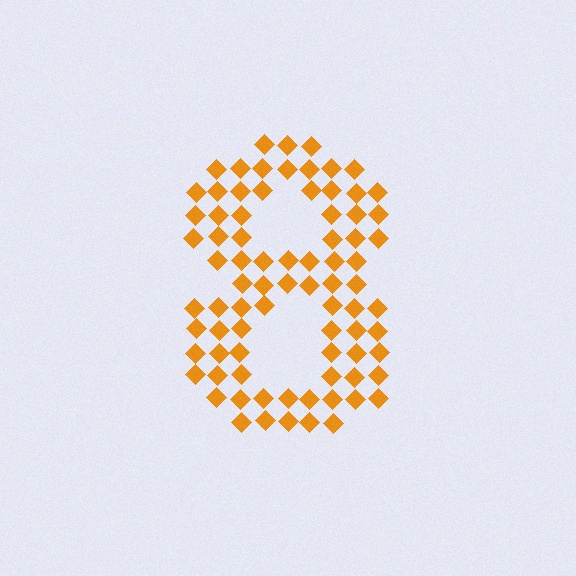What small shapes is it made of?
It is made of small diamonds.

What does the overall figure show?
The overall figure shows the digit 8.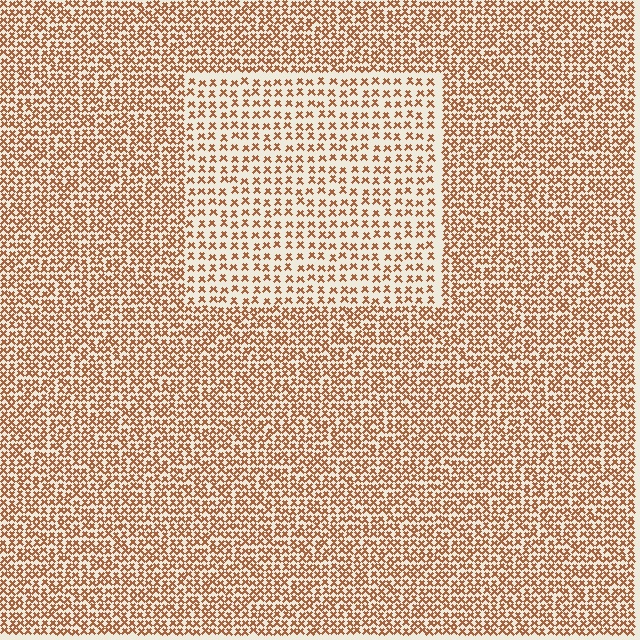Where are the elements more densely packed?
The elements are more densely packed outside the rectangle boundary.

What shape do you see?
I see a rectangle.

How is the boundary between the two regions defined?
The boundary is defined by a change in element density (approximately 1.8x ratio). All elements are the same color, size, and shape.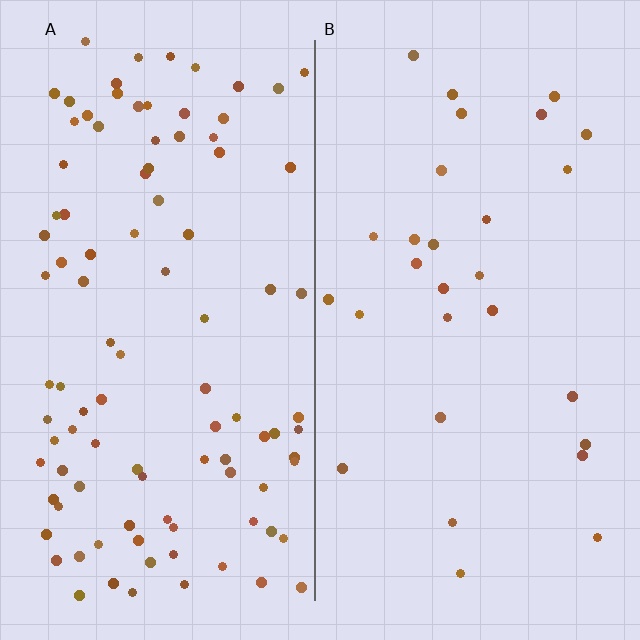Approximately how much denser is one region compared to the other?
Approximately 3.5× — region A over region B.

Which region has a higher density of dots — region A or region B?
A (the left).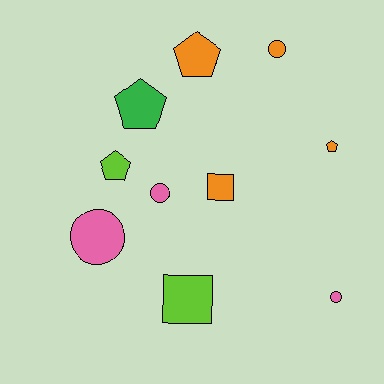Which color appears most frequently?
Orange, with 4 objects.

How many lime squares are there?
There is 1 lime square.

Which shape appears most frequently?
Circle, with 4 objects.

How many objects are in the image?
There are 10 objects.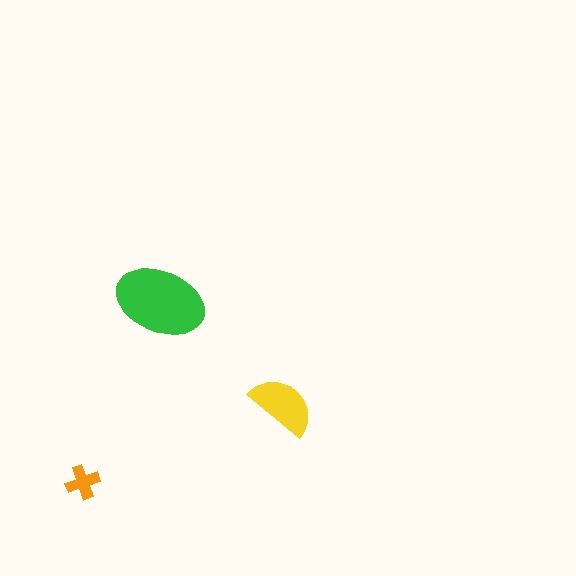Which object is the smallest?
The orange cross.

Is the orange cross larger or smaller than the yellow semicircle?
Smaller.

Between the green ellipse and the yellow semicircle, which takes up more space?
The green ellipse.